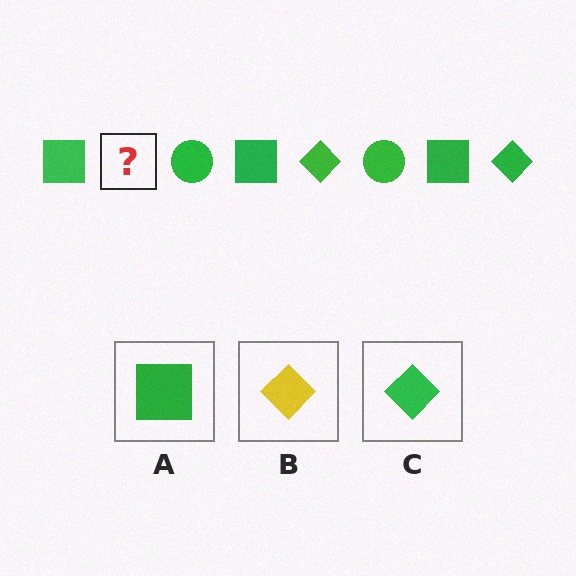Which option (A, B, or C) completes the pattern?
C.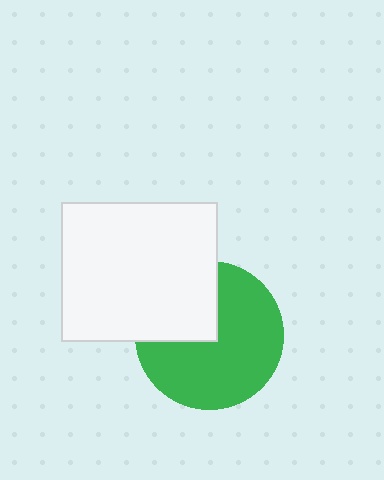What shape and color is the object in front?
The object in front is a white rectangle.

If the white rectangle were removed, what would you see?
You would see the complete green circle.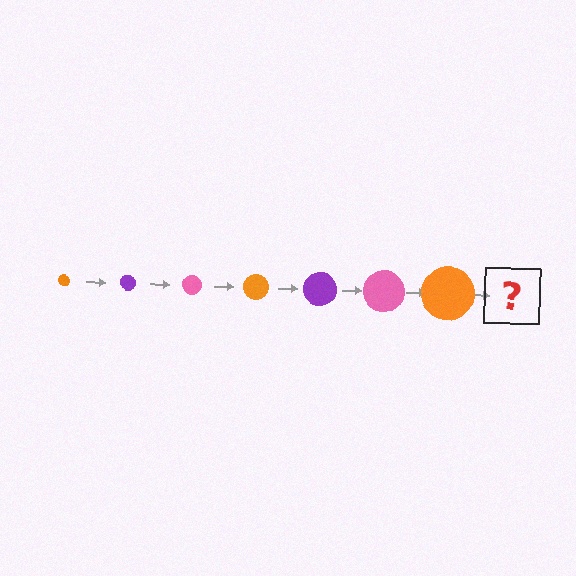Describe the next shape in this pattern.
It should be a purple circle, larger than the previous one.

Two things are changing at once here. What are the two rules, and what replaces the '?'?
The two rules are that the circle grows larger each step and the color cycles through orange, purple, and pink. The '?' should be a purple circle, larger than the previous one.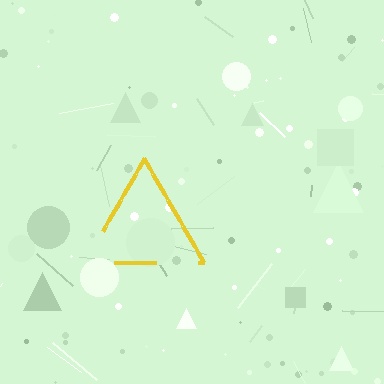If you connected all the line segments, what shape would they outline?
They would outline a triangle.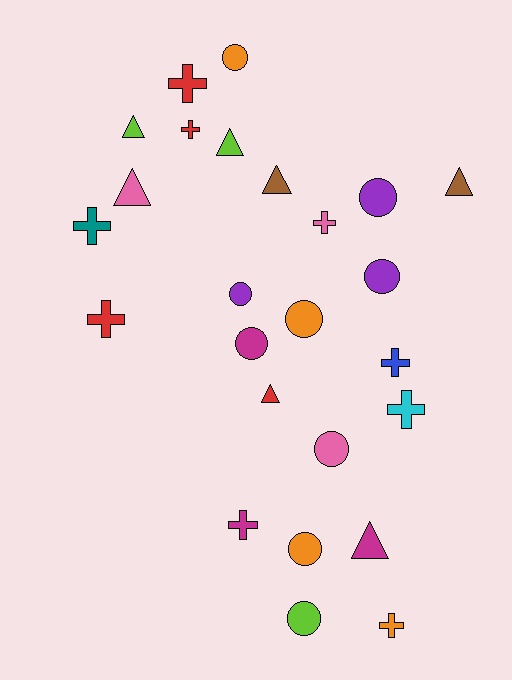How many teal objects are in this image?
There is 1 teal object.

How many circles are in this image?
There are 9 circles.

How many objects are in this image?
There are 25 objects.